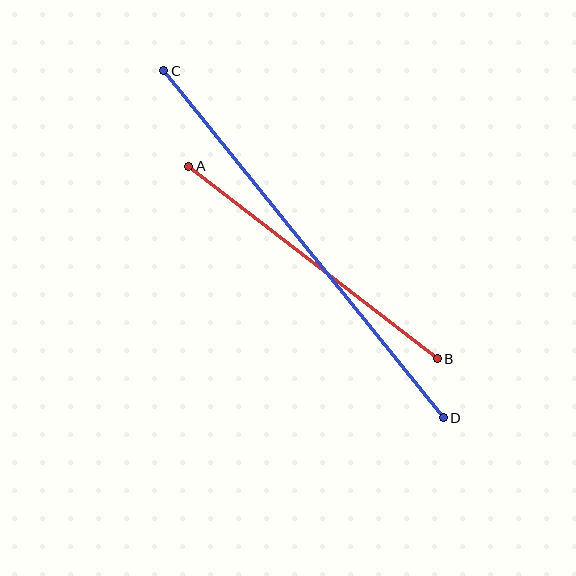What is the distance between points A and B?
The distance is approximately 314 pixels.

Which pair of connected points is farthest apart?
Points C and D are farthest apart.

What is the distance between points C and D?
The distance is approximately 445 pixels.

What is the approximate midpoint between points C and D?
The midpoint is at approximately (303, 244) pixels.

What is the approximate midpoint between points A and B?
The midpoint is at approximately (313, 263) pixels.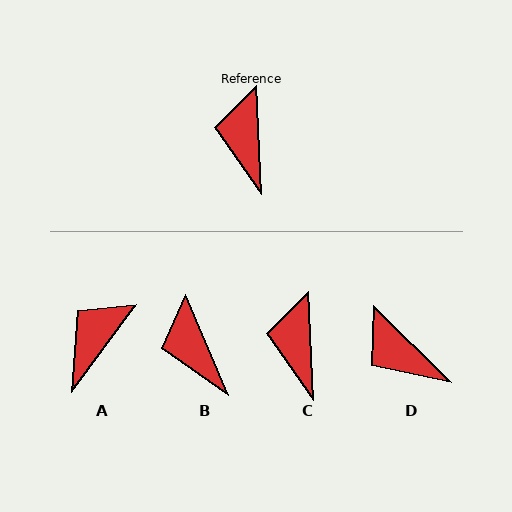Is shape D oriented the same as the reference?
No, it is off by about 43 degrees.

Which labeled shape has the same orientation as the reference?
C.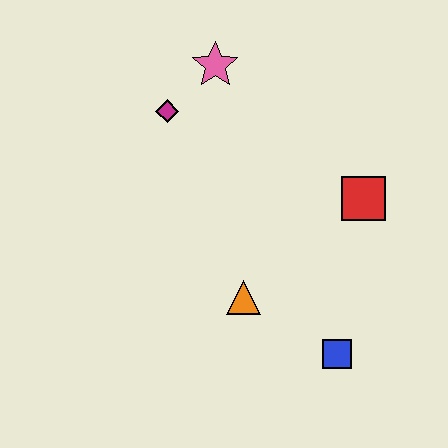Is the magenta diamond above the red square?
Yes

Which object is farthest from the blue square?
The pink star is farthest from the blue square.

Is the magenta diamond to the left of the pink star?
Yes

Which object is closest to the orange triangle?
The blue square is closest to the orange triangle.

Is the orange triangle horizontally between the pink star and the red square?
Yes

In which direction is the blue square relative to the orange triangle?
The blue square is to the right of the orange triangle.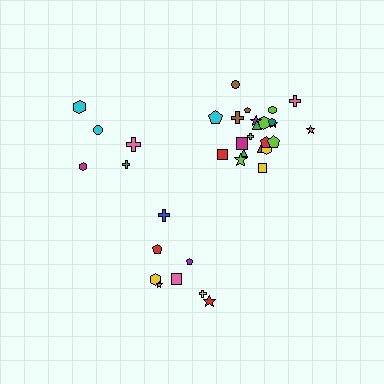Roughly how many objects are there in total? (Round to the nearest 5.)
Roughly 35 objects in total.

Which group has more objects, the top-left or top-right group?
The top-right group.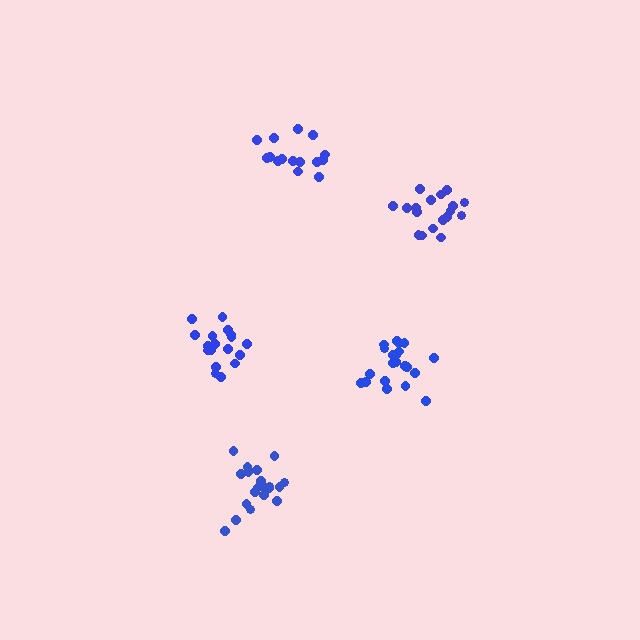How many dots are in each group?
Group 1: 18 dots, Group 2: 18 dots, Group 3: 20 dots, Group 4: 15 dots, Group 5: 21 dots (92 total).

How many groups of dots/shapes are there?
There are 5 groups.